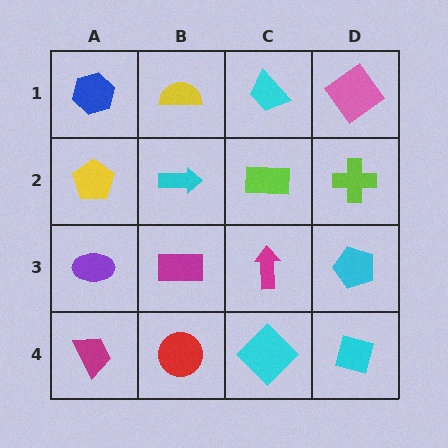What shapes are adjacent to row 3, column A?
A yellow pentagon (row 2, column A), a magenta trapezoid (row 4, column A), a magenta rectangle (row 3, column B).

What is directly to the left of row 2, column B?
A yellow pentagon.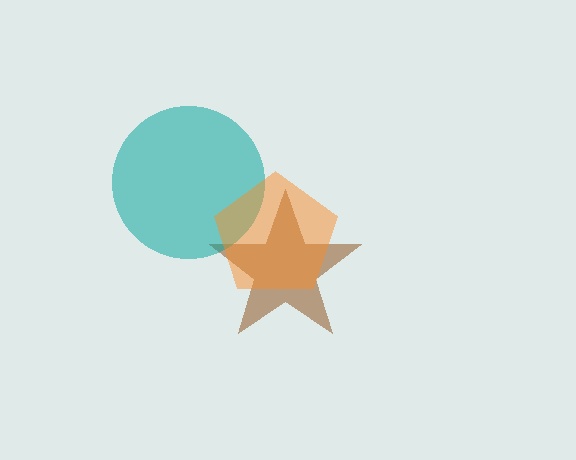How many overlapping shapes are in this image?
There are 3 overlapping shapes in the image.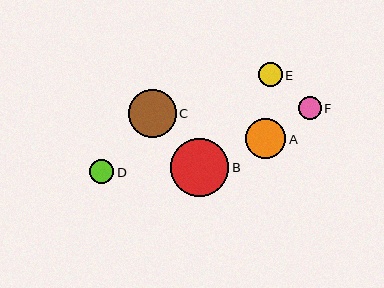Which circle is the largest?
Circle B is the largest with a size of approximately 58 pixels.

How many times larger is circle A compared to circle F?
Circle A is approximately 1.7 times the size of circle F.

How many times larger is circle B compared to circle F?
Circle B is approximately 2.5 times the size of circle F.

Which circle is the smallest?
Circle F is the smallest with a size of approximately 23 pixels.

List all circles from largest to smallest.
From largest to smallest: B, C, A, E, D, F.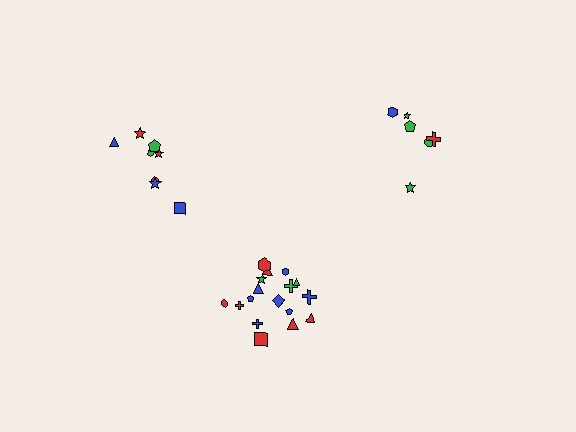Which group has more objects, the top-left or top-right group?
The top-left group.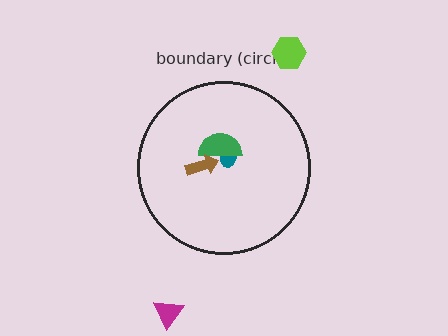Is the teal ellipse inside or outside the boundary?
Inside.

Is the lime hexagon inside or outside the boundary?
Outside.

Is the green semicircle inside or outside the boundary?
Inside.